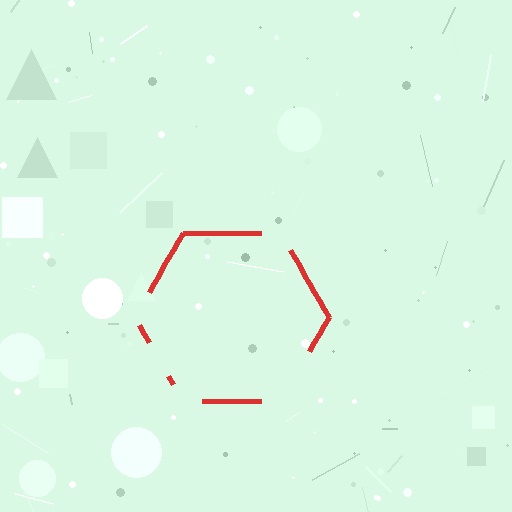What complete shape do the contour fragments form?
The contour fragments form a hexagon.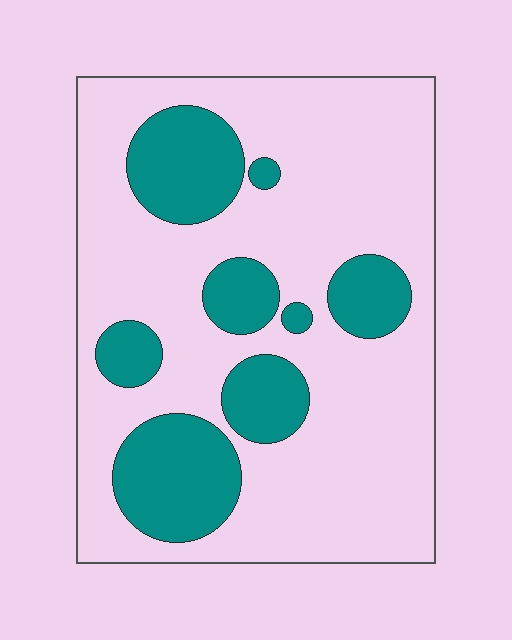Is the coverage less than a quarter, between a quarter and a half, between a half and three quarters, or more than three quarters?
Between a quarter and a half.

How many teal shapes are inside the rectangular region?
8.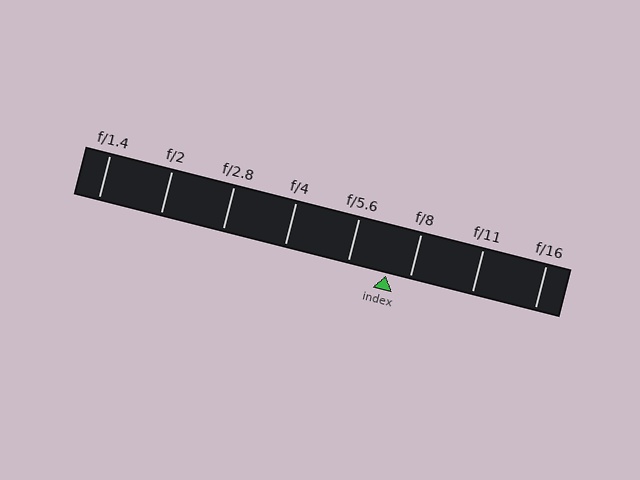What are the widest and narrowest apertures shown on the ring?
The widest aperture shown is f/1.4 and the narrowest is f/16.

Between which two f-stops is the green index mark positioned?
The index mark is between f/5.6 and f/8.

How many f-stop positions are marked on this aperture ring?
There are 8 f-stop positions marked.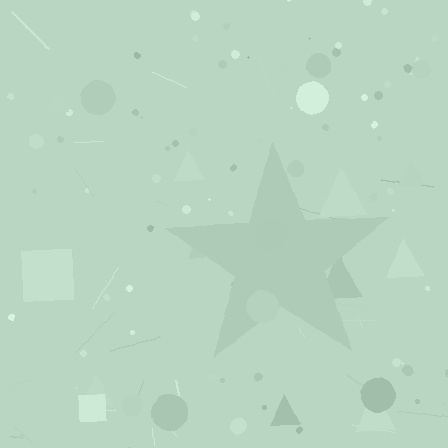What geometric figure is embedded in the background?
A star is embedded in the background.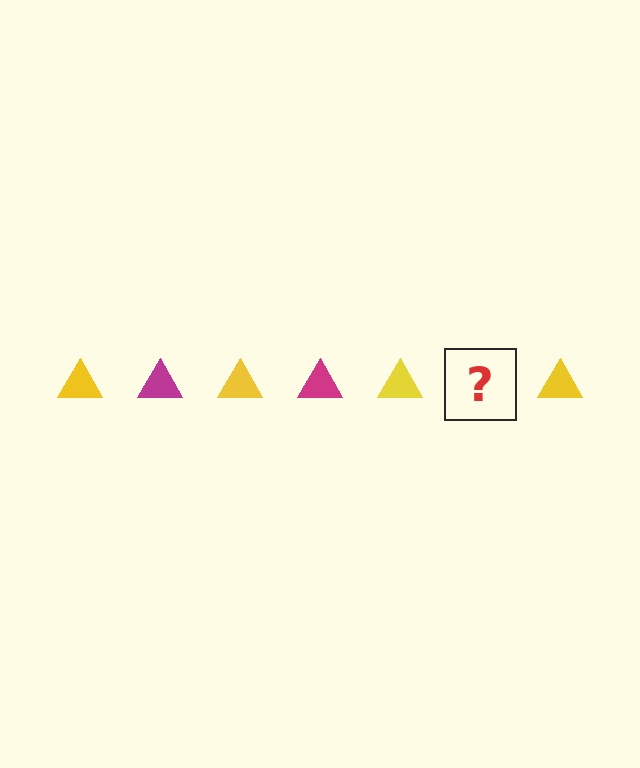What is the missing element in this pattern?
The missing element is a magenta triangle.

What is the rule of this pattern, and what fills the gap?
The rule is that the pattern cycles through yellow, magenta triangles. The gap should be filled with a magenta triangle.